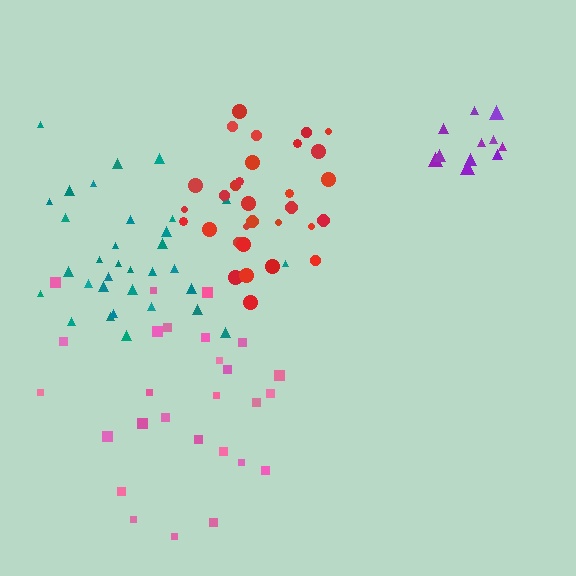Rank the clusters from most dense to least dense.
purple, red, teal, pink.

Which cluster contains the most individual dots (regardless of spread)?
Teal (33).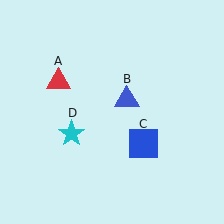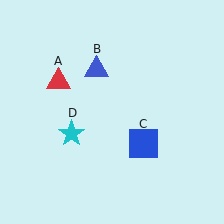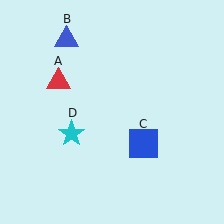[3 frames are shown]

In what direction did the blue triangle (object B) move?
The blue triangle (object B) moved up and to the left.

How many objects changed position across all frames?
1 object changed position: blue triangle (object B).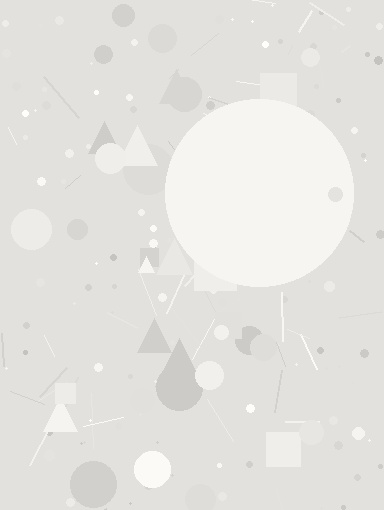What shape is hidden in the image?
A circle is hidden in the image.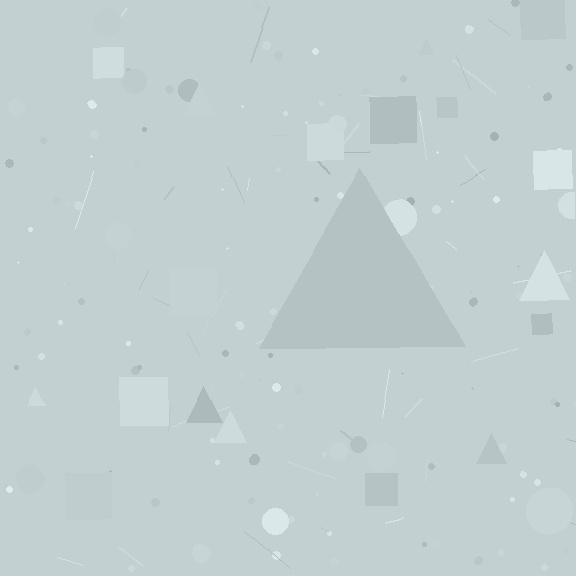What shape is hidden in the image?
A triangle is hidden in the image.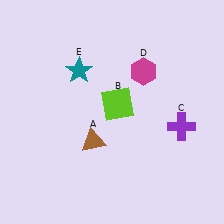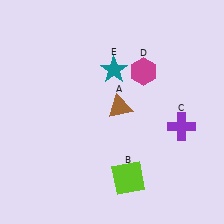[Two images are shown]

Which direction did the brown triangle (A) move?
The brown triangle (A) moved up.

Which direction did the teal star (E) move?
The teal star (E) moved right.